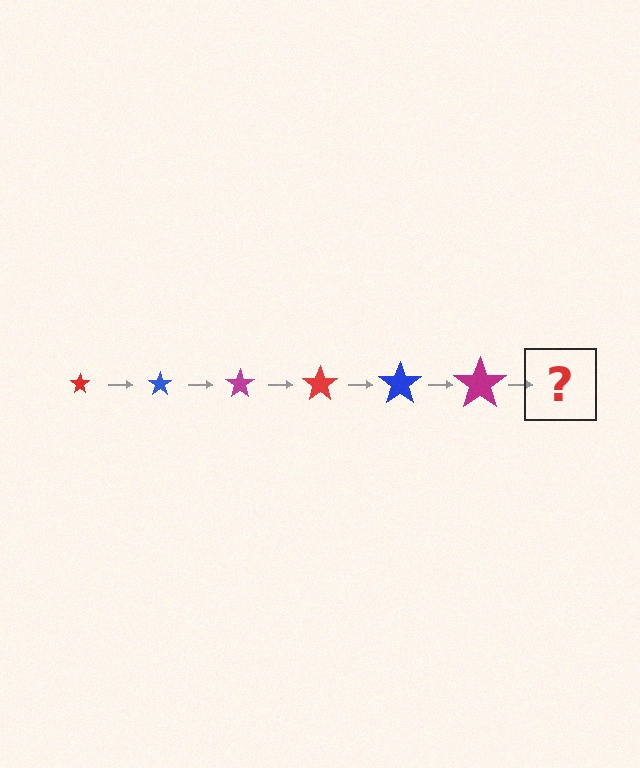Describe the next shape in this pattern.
It should be a red star, larger than the previous one.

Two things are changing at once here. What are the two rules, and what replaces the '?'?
The two rules are that the star grows larger each step and the color cycles through red, blue, and magenta. The '?' should be a red star, larger than the previous one.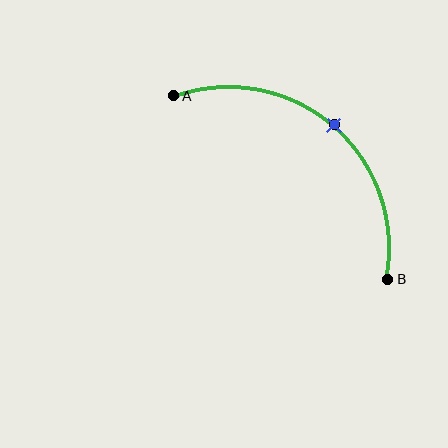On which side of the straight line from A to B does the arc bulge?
The arc bulges above and to the right of the straight line connecting A and B.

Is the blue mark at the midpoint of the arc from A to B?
Yes. The blue mark lies on the arc at equal arc-length from both A and B — it is the arc midpoint.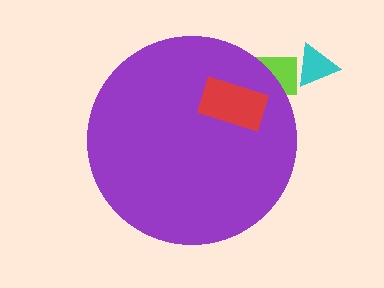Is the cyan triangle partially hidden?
No, the cyan triangle is fully visible.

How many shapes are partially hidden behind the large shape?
1 shape is partially hidden.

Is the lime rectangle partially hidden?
Yes, the lime rectangle is partially hidden behind the purple circle.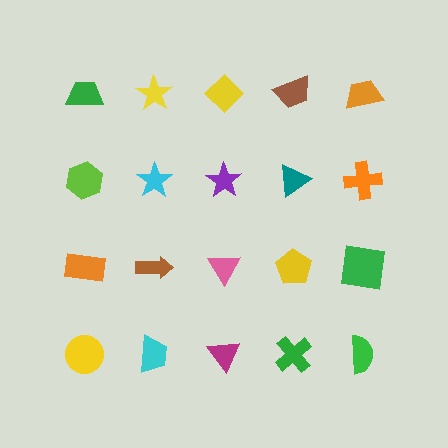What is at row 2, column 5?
An orange cross.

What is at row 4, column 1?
A yellow circle.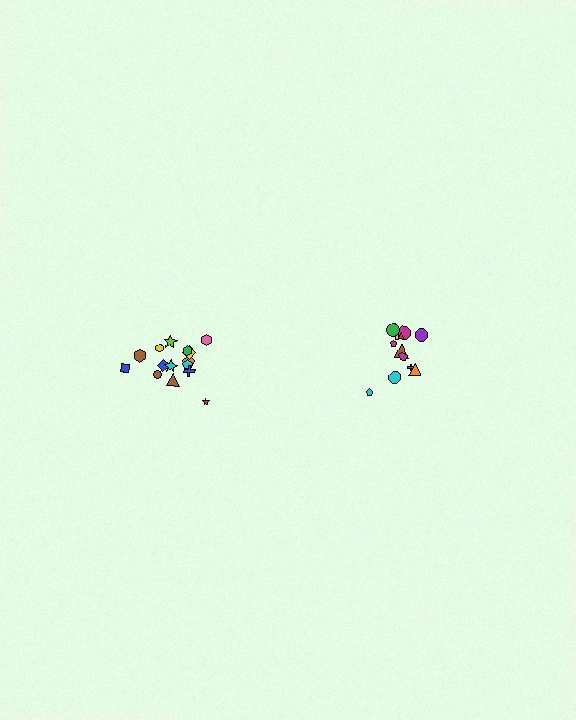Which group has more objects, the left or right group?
The left group.